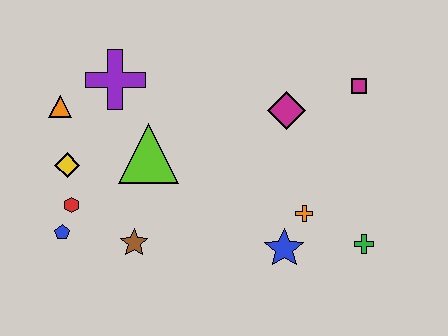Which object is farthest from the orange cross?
The orange triangle is farthest from the orange cross.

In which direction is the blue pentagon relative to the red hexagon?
The blue pentagon is below the red hexagon.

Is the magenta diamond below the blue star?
No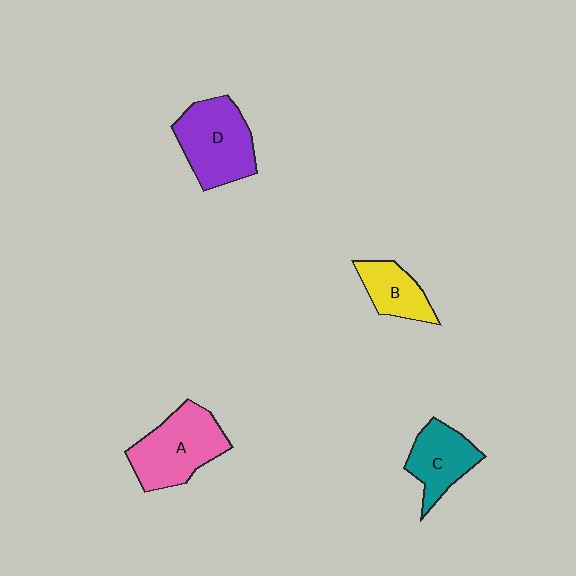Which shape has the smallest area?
Shape B (yellow).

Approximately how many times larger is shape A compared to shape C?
Approximately 1.4 times.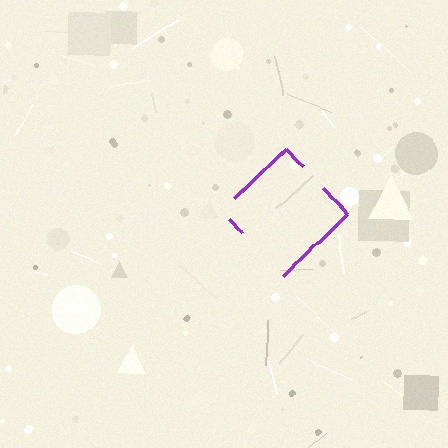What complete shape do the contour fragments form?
The contour fragments form a diamond.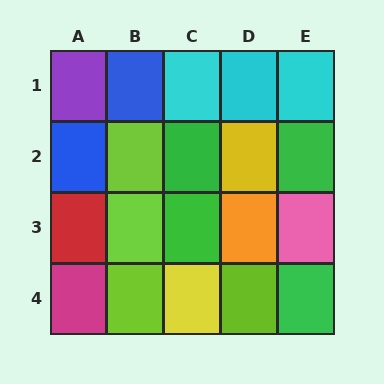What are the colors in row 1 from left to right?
Purple, blue, cyan, cyan, cyan.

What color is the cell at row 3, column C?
Green.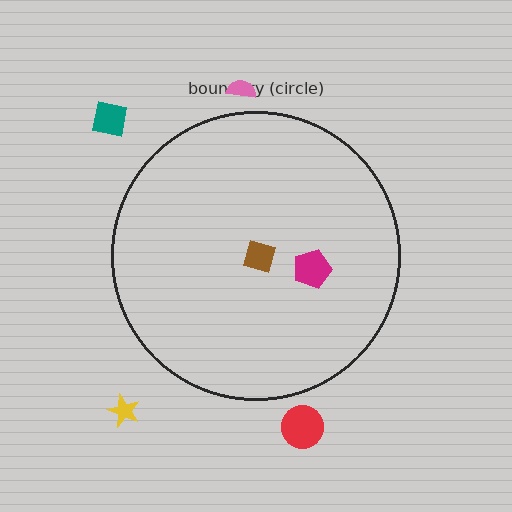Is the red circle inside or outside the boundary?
Outside.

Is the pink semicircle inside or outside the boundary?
Outside.